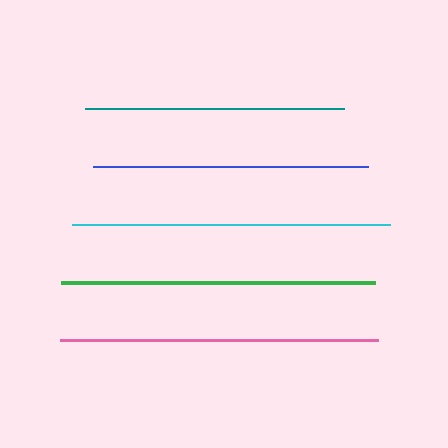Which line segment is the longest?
The pink line is the longest at approximately 318 pixels.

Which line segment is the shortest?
The teal line is the shortest at approximately 259 pixels.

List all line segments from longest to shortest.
From longest to shortest: pink, cyan, green, blue, teal.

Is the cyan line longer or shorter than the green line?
The cyan line is longer than the green line.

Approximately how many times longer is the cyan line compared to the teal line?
The cyan line is approximately 1.2 times the length of the teal line.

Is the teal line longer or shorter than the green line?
The green line is longer than the teal line.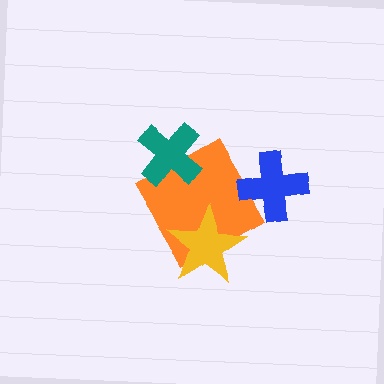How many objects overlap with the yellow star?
1 object overlaps with the yellow star.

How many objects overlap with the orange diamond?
2 objects overlap with the orange diamond.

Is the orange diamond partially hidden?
Yes, it is partially covered by another shape.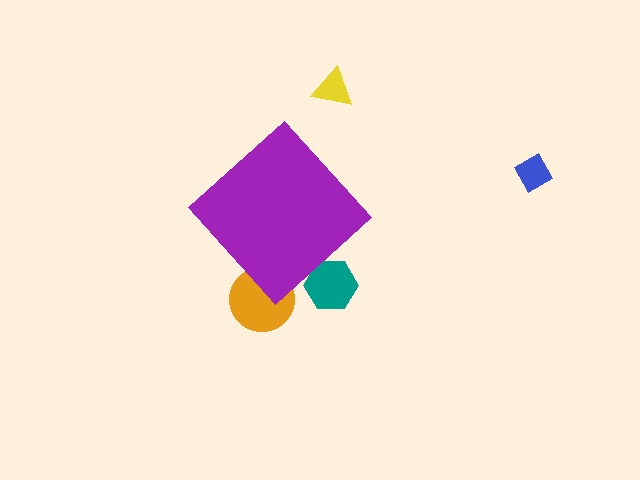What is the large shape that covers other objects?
A purple diamond.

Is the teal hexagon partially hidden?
Yes, the teal hexagon is partially hidden behind the purple diamond.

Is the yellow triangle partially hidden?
No, the yellow triangle is fully visible.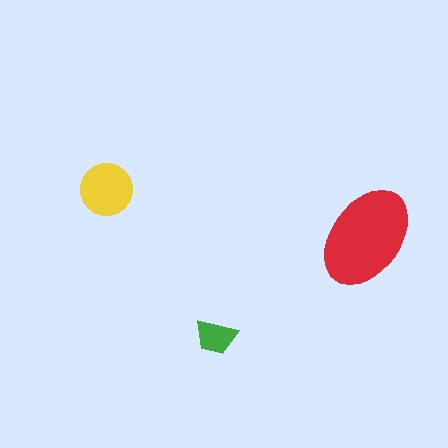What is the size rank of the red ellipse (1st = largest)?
1st.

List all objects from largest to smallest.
The red ellipse, the yellow circle, the green trapezoid.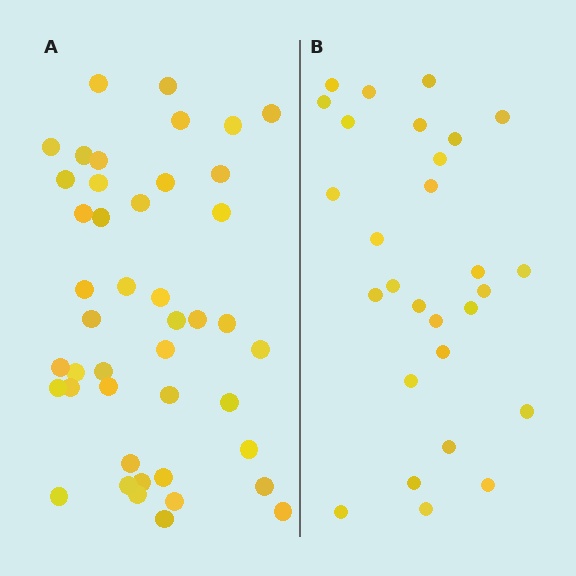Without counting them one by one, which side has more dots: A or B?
Region A (the left region) has more dots.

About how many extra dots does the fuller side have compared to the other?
Region A has approximately 15 more dots than region B.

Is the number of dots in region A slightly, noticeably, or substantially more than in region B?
Region A has substantially more. The ratio is roughly 1.6 to 1.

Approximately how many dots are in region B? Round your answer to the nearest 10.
About 30 dots. (The exact count is 28, which rounds to 30.)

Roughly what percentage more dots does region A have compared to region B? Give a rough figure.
About 55% more.